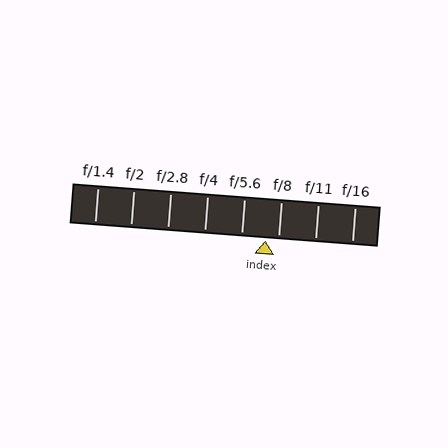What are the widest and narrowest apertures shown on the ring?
The widest aperture shown is f/1.4 and the narrowest is f/16.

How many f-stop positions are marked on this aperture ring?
There are 8 f-stop positions marked.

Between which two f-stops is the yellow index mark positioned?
The index mark is between f/5.6 and f/8.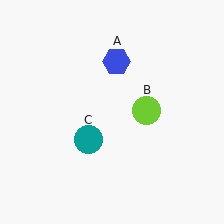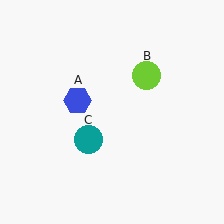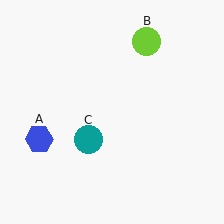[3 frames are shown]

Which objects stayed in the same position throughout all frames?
Teal circle (object C) remained stationary.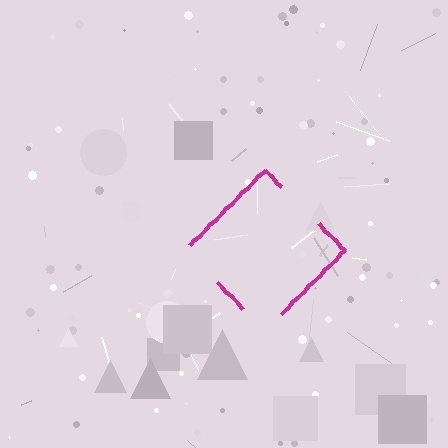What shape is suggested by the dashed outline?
The dashed outline suggests a diamond.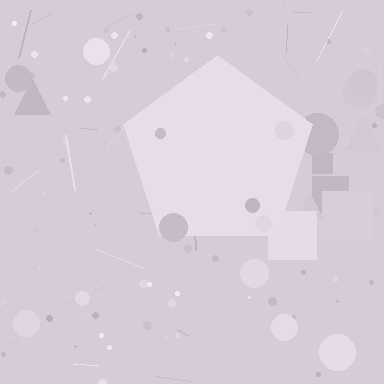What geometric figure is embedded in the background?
A pentagon is embedded in the background.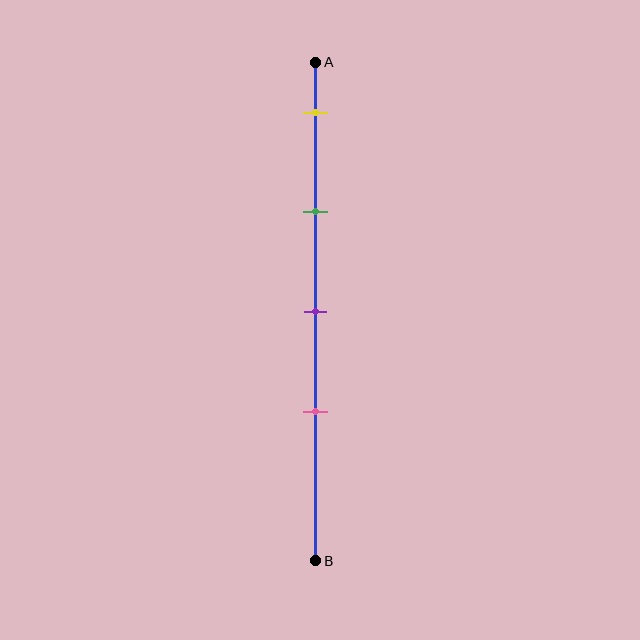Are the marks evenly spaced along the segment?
Yes, the marks are approximately evenly spaced.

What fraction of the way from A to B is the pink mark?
The pink mark is approximately 70% (0.7) of the way from A to B.